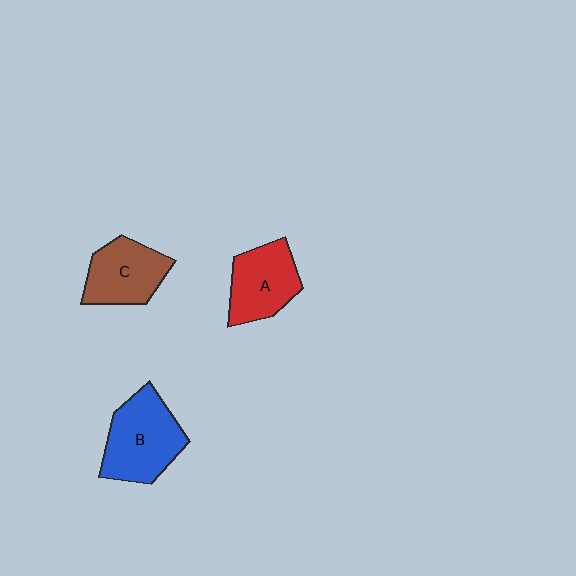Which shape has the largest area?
Shape B (blue).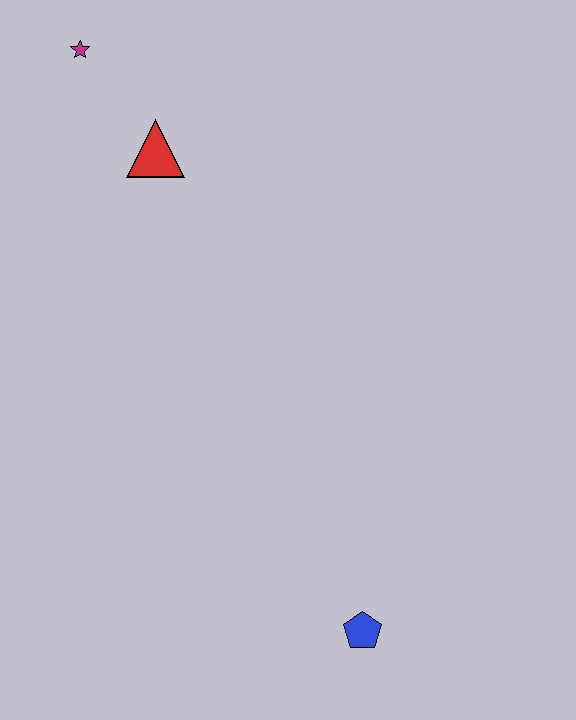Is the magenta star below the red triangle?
No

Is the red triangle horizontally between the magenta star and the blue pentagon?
Yes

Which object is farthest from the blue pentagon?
The magenta star is farthest from the blue pentagon.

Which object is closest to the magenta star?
The red triangle is closest to the magenta star.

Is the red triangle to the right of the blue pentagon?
No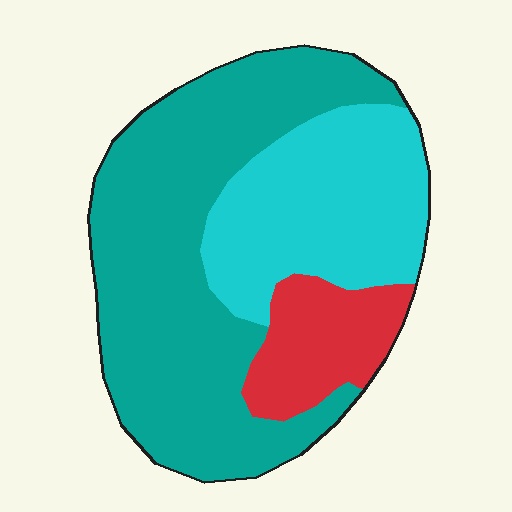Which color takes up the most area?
Teal, at roughly 55%.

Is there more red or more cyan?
Cyan.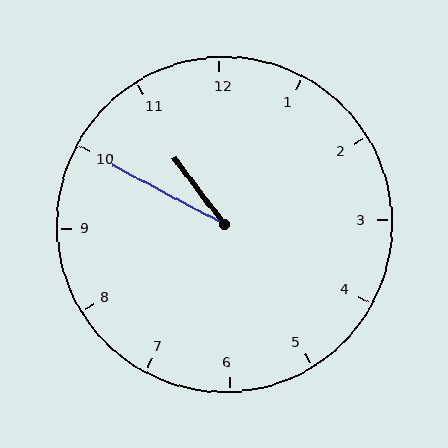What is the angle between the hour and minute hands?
Approximately 25 degrees.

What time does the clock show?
10:50.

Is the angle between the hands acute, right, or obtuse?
It is acute.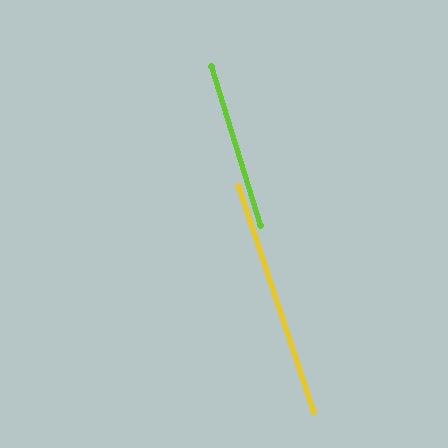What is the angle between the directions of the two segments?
Approximately 2 degrees.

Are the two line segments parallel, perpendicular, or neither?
Parallel — their directions differ by only 1.5°.